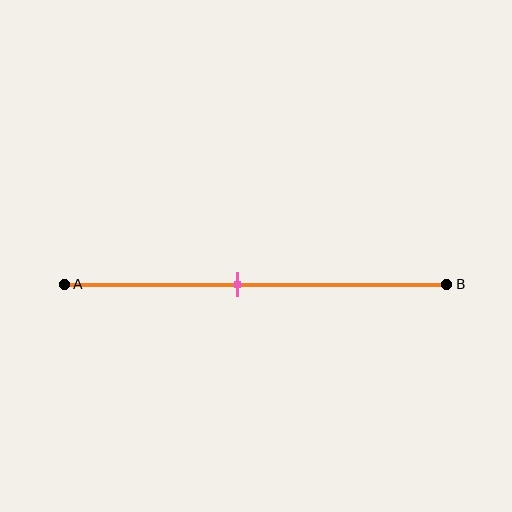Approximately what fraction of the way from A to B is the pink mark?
The pink mark is approximately 45% of the way from A to B.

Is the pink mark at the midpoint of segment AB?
No, the mark is at about 45% from A, not at the 50% midpoint.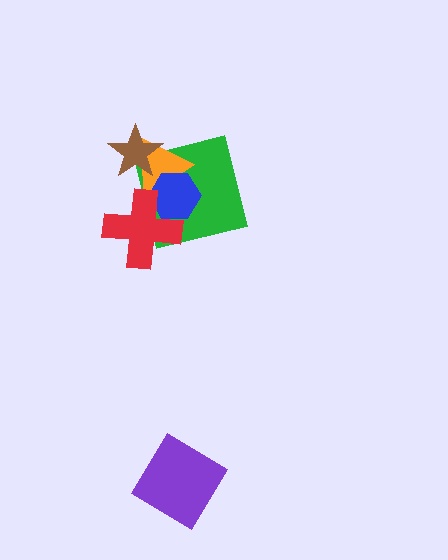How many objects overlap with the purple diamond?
0 objects overlap with the purple diamond.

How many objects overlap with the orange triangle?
4 objects overlap with the orange triangle.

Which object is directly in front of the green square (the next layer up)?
The orange triangle is directly in front of the green square.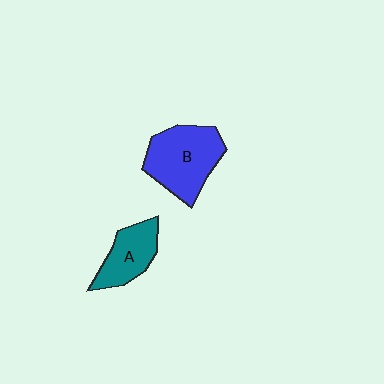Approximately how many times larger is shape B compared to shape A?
Approximately 1.6 times.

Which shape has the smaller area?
Shape A (teal).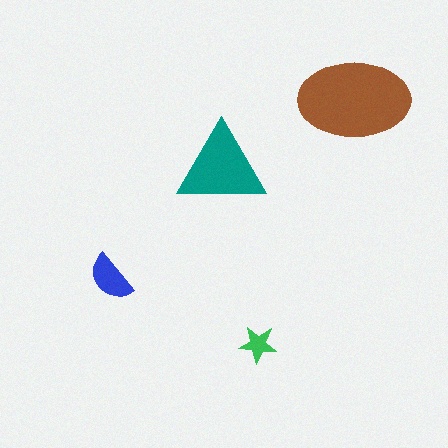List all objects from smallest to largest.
The green star, the blue semicircle, the teal triangle, the brown ellipse.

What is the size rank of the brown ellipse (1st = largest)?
1st.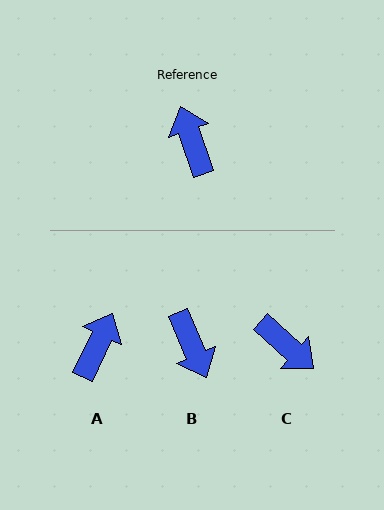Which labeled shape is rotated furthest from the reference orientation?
B, about 175 degrees away.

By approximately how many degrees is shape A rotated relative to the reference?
Approximately 44 degrees clockwise.